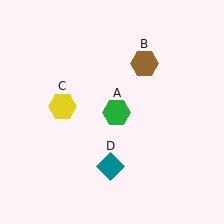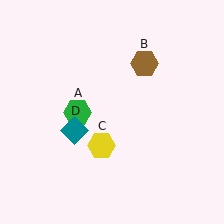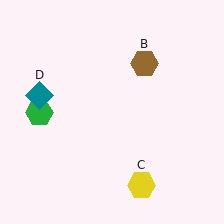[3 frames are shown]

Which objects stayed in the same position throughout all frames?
Brown hexagon (object B) remained stationary.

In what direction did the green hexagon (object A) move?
The green hexagon (object A) moved left.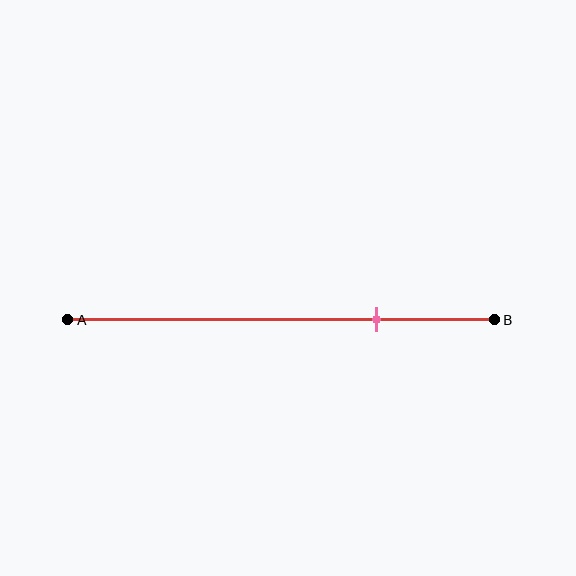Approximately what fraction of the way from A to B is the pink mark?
The pink mark is approximately 70% of the way from A to B.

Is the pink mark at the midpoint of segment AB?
No, the mark is at about 70% from A, not at the 50% midpoint.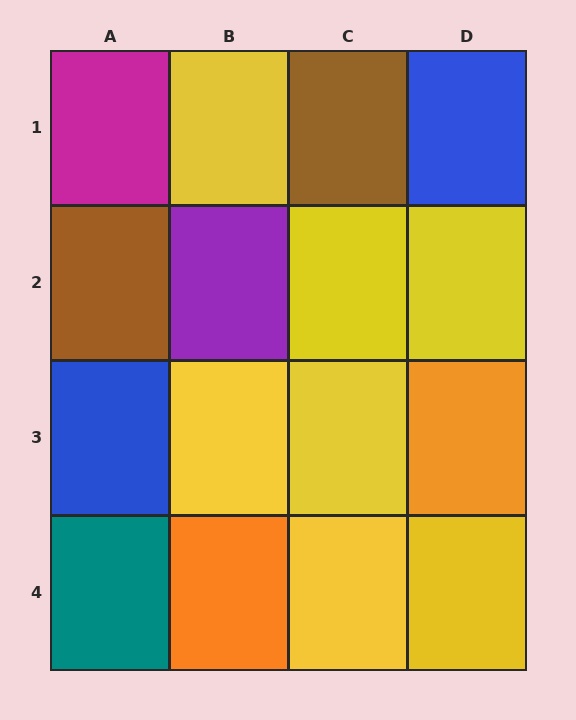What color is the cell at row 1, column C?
Brown.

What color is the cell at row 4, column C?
Yellow.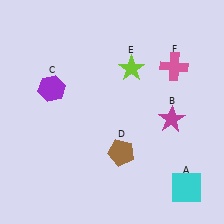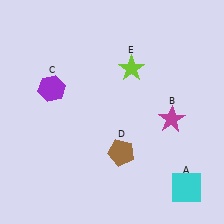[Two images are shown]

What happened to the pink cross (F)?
The pink cross (F) was removed in Image 2. It was in the top-right area of Image 1.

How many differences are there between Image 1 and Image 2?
There is 1 difference between the two images.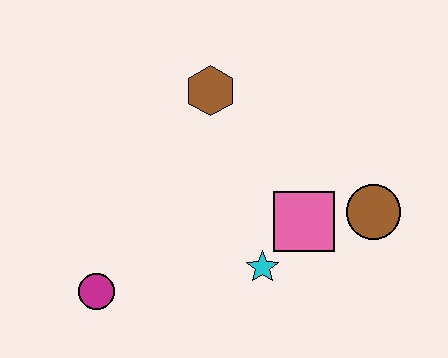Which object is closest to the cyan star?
The pink square is closest to the cyan star.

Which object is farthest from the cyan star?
The brown hexagon is farthest from the cyan star.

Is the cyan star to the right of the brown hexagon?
Yes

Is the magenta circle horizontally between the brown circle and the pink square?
No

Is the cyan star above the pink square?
No